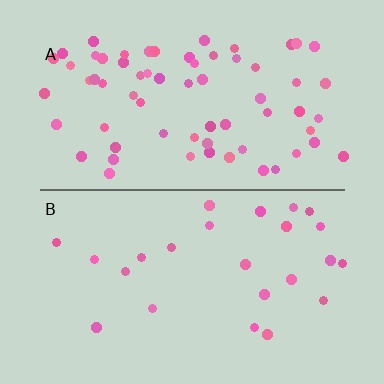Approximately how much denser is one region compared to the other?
Approximately 2.7× — region A over region B.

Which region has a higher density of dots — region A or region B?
A (the top).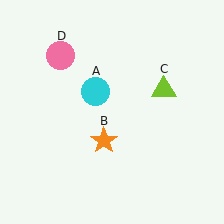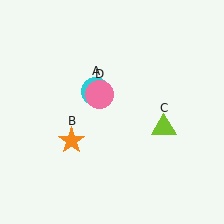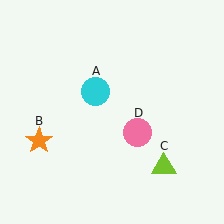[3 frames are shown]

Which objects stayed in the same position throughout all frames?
Cyan circle (object A) remained stationary.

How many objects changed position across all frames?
3 objects changed position: orange star (object B), lime triangle (object C), pink circle (object D).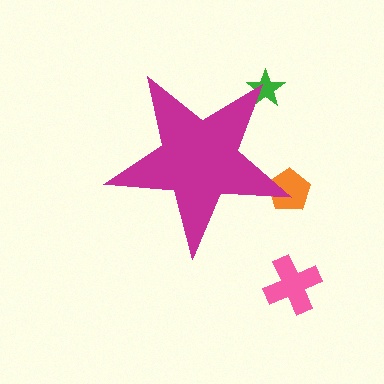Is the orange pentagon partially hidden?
Yes, the orange pentagon is partially hidden behind the magenta star.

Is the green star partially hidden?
Yes, the green star is partially hidden behind the magenta star.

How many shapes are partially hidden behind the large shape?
2 shapes are partially hidden.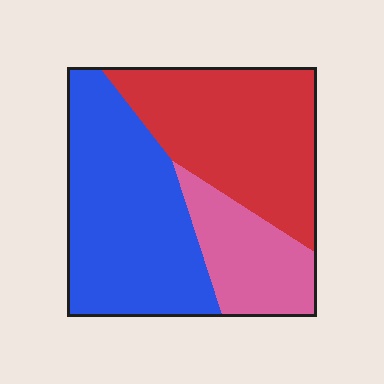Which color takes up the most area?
Blue, at roughly 45%.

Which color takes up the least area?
Pink, at roughly 20%.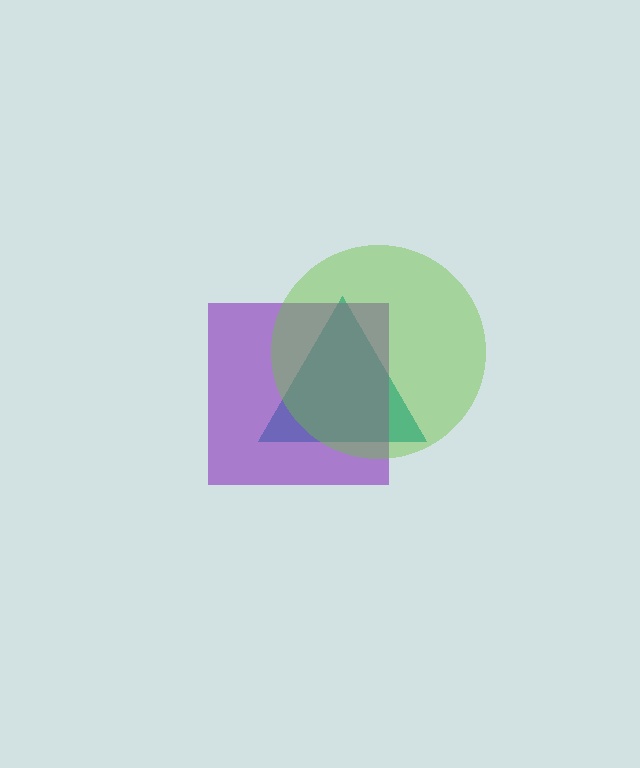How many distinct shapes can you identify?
There are 3 distinct shapes: a teal triangle, a purple square, a lime circle.